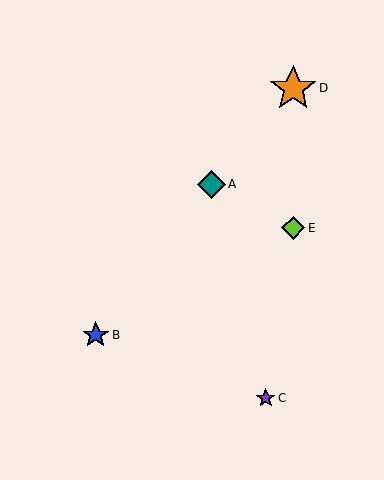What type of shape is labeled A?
Shape A is a teal diamond.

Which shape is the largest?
The orange star (labeled D) is the largest.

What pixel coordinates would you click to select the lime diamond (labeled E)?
Click at (293, 228) to select the lime diamond E.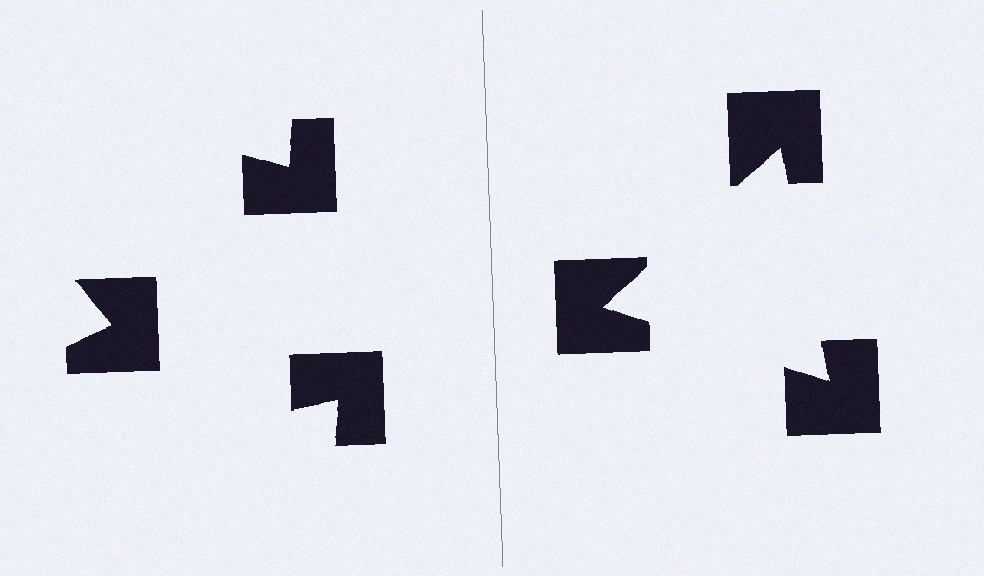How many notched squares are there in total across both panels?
6 — 3 on each side.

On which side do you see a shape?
An illusory triangle appears on the right side. On the left side the wedge cuts are rotated, so no coherent shape forms.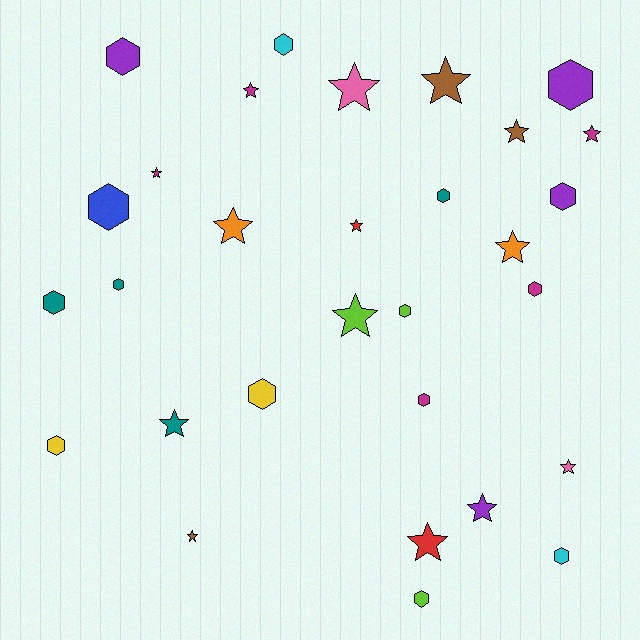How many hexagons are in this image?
There are 15 hexagons.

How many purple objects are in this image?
There are 4 purple objects.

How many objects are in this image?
There are 30 objects.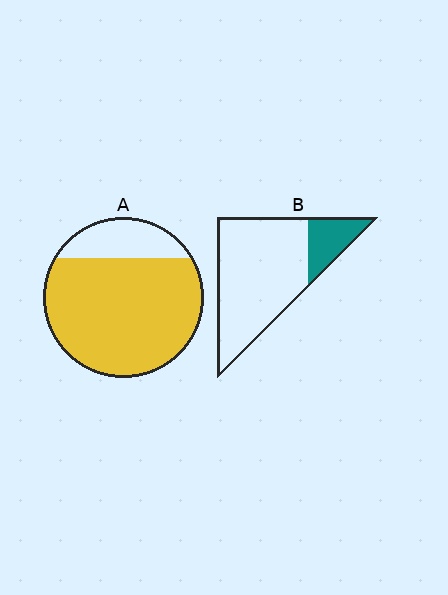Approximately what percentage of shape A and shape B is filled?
A is approximately 80% and B is approximately 20%.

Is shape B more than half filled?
No.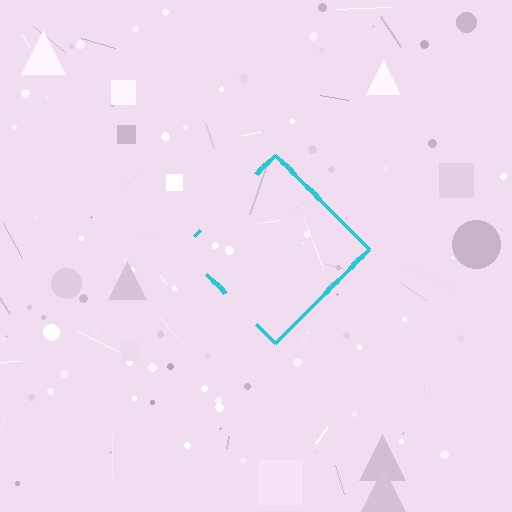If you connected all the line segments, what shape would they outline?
They would outline a diamond.